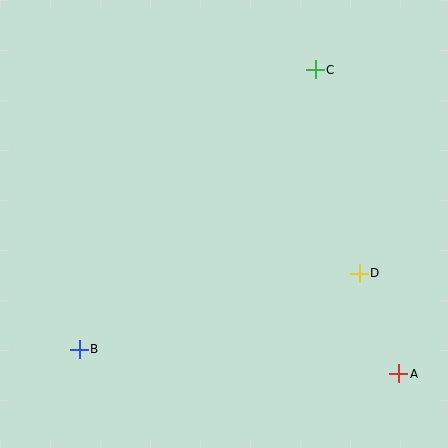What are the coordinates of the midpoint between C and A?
The midpoint between C and A is at (357, 222).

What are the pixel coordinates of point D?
Point D is at (359, 273).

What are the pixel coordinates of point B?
Point B is at (79, 349).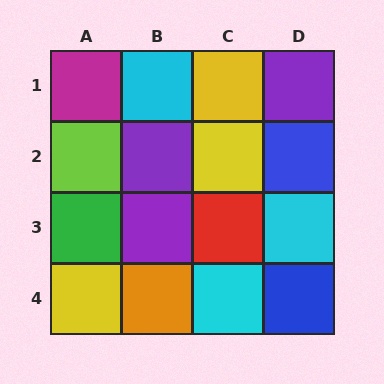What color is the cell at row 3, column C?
Red.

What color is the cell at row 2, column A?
Lime.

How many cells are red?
1 cell is red.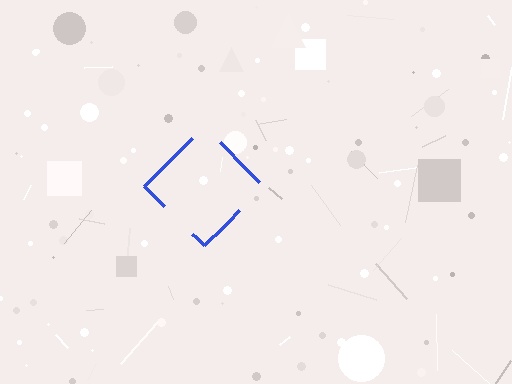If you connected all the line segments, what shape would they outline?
They would outline a diamond.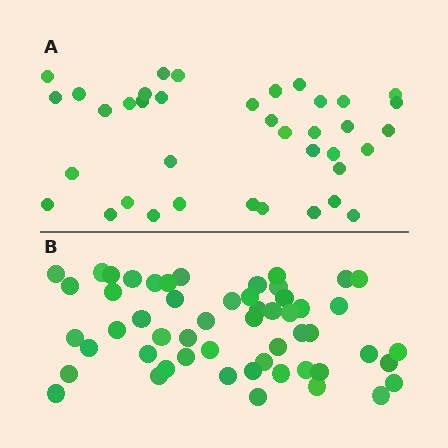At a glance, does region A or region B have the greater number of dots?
Region B (the bottom region) has more dots.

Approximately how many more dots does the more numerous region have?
Region B has approximately 15 more dots than region A.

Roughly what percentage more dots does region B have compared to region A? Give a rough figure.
About 40% more.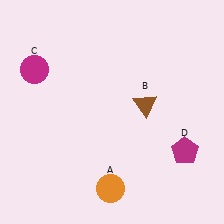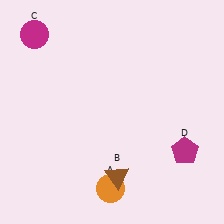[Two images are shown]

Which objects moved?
The objects that moved are: the brown triangle (B), the magenta circle (C).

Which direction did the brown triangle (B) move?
The brown triangle (B) moved down.